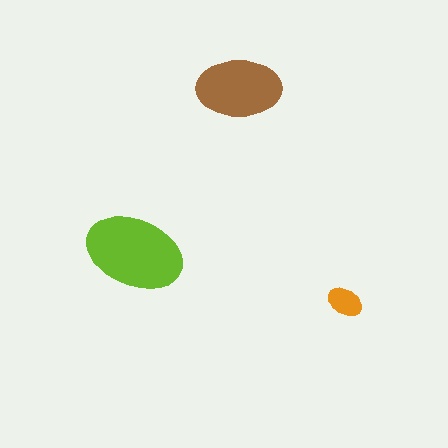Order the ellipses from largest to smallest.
the lime one, the brown one, the orange one.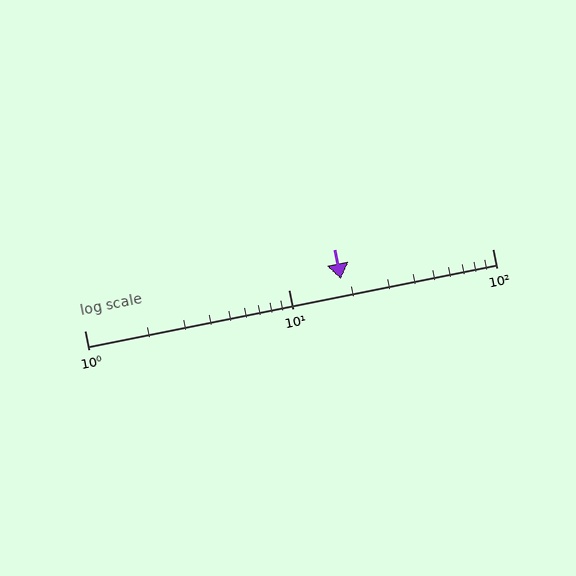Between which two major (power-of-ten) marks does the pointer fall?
The pointer is between 10 and 100.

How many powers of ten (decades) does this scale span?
The scale spans 2 decades, from 1 to 100.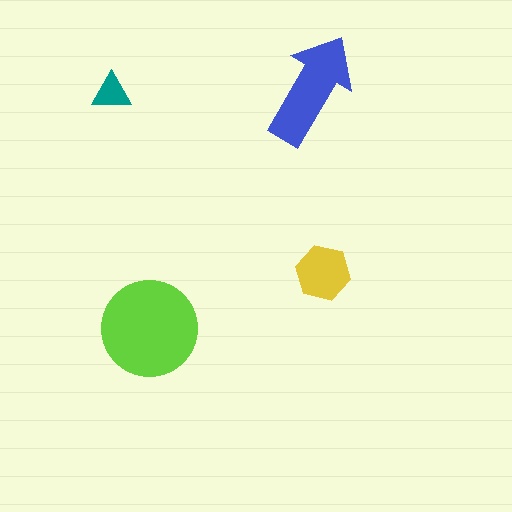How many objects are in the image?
There are 4 objects in the image.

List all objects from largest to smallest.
The lime circle, the blue arrow, the yellow hexagon, the teal triangle.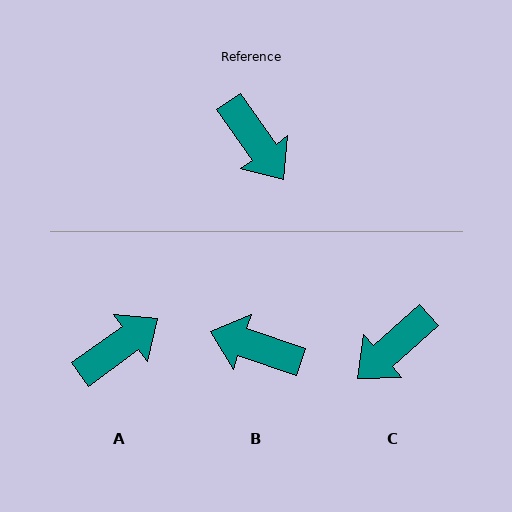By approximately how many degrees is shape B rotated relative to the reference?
Approximately 144 degrees clockwise.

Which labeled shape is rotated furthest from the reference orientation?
B, about 144 degrees away.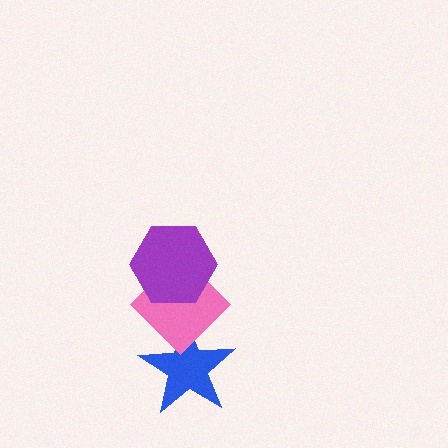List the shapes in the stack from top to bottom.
From top to bottom: the purple hexagon, the pink diamond, the blue star.